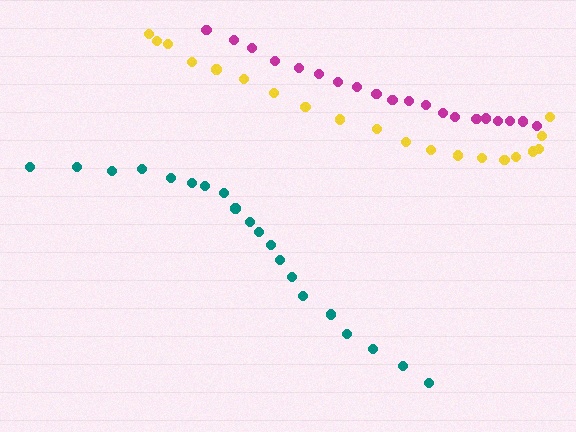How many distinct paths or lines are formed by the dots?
There are 3 distinct paths.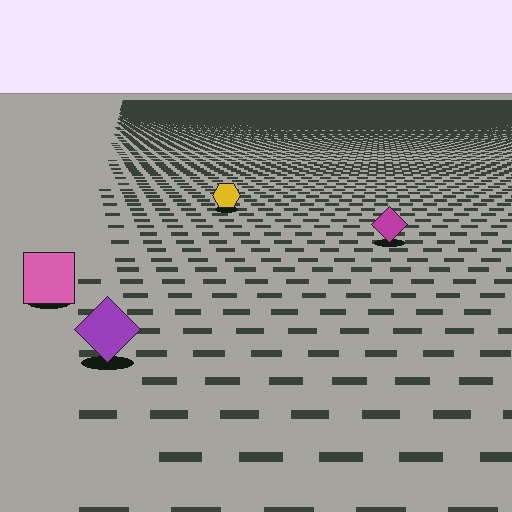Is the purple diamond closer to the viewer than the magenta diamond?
Yes. The purple diamond is closer — you can tell from the texture gradient: the ground texture is coarser near it.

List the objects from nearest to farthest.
From nearest to farthest: the purple diamond, the pink square, the magenta diamond, the yellow hexagon.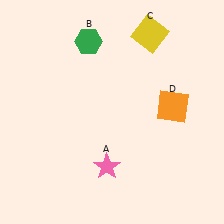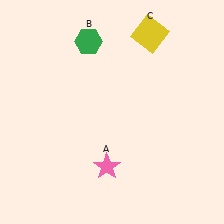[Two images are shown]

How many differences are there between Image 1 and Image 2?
There is 1 difference between the two images.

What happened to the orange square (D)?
The orange square (D) was removed in Image 2. It was in the top-right area of Image 1.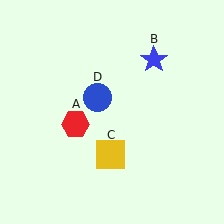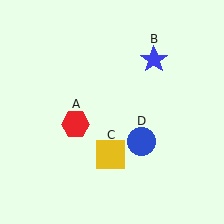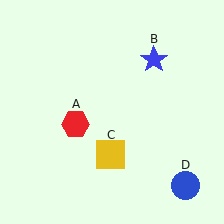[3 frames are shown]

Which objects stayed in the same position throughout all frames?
Red hexagon (object A) and blue star (object B) and yellow square (object C) remained stationary.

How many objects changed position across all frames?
1 object changed position: blue circle (object D).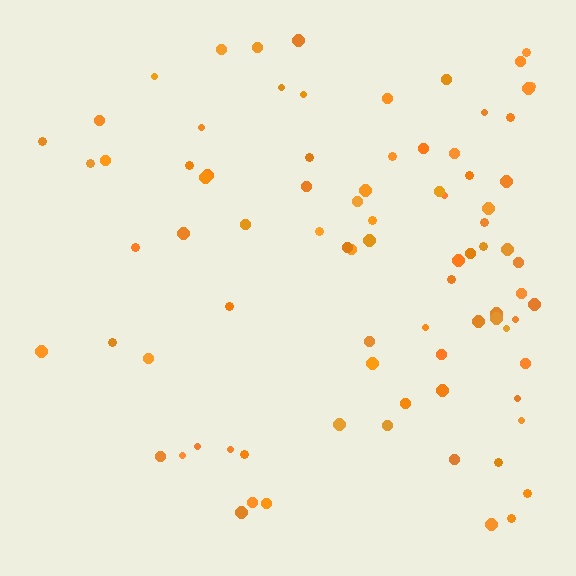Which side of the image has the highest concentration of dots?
The right.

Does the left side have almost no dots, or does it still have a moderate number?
Still a moderate number, just noticeably fewer than the right.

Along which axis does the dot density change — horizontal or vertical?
Horizontal.